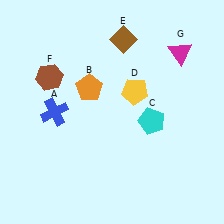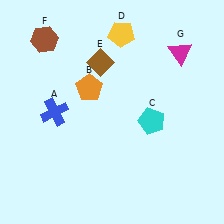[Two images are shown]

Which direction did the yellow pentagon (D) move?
The yellow pentagon (D) moved up.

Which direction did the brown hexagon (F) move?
The brown hexagon (F) moved up.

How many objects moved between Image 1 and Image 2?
3 objects moved between the two images.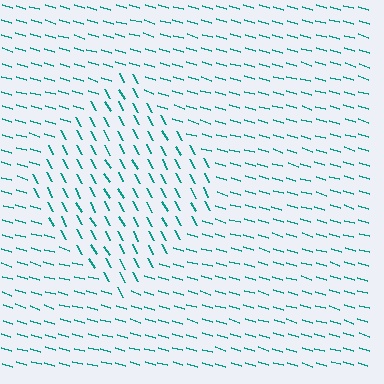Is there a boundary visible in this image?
Yes, there is a texture boundary formed by a change in line orientation.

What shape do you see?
I see a diamond.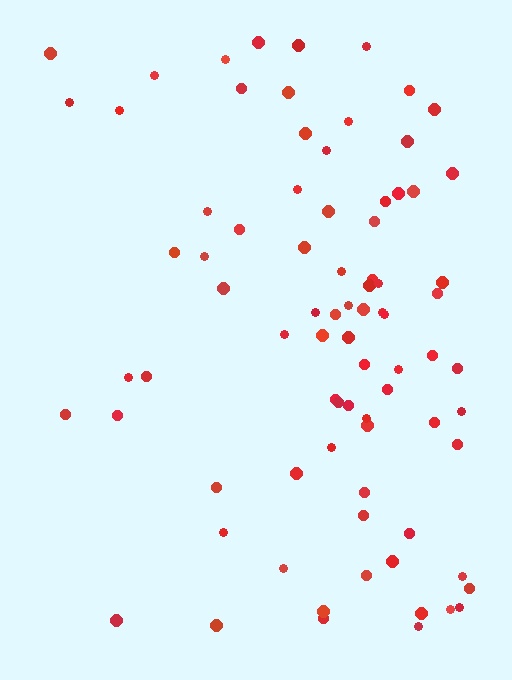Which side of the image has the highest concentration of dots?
The right.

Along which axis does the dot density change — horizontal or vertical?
Horizontal.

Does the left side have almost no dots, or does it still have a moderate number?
Still a moderate number, just noticeably fewer than the right.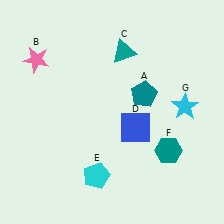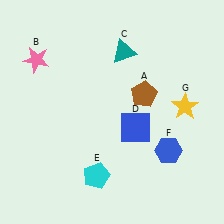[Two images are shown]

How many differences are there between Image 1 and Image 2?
There are 3 differences between the two images.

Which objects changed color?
A changed from teal to brown. F changed from teal to blue. G changed from cyan to yellow.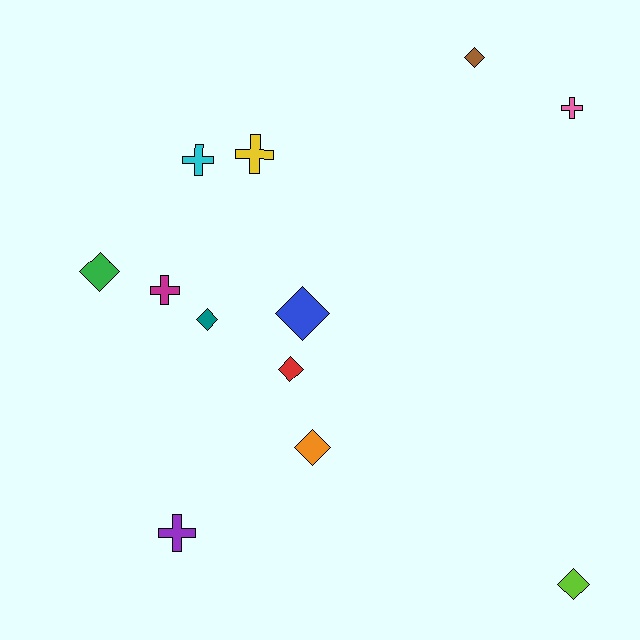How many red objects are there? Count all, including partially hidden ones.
There is 1 red object.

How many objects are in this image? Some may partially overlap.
There are 12 objects.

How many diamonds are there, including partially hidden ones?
There are 7 diamonds.